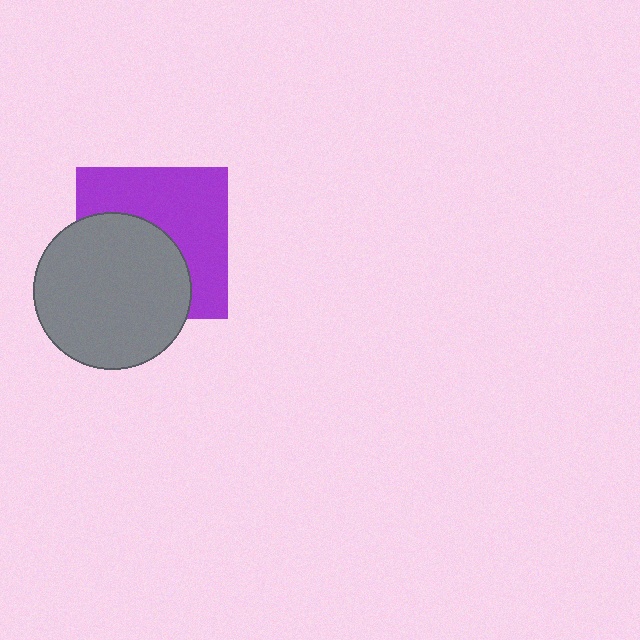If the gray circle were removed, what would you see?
You would see the complete purple square.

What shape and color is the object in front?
The object in front is a gray circle.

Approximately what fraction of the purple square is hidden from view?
Roughly 48% of the purple square is hidden behind the gray circle.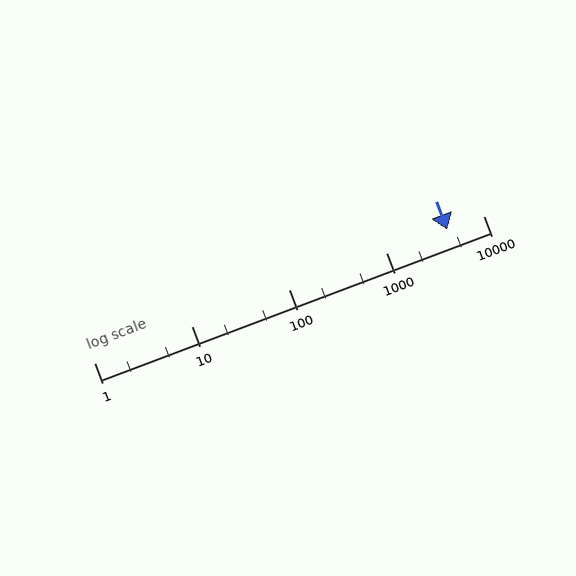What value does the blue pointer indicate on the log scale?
The pointer indicates approximately 4300.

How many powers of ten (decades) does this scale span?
The scale spans 4 decades, from 1 to 10000.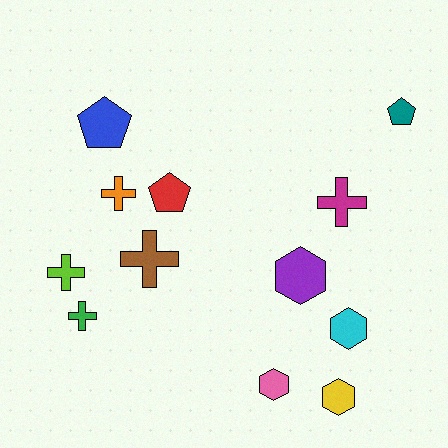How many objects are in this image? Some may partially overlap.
There are 12 objects.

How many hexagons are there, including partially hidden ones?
There are 4 hexagons.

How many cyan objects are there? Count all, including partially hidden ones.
There is 1 cyan object.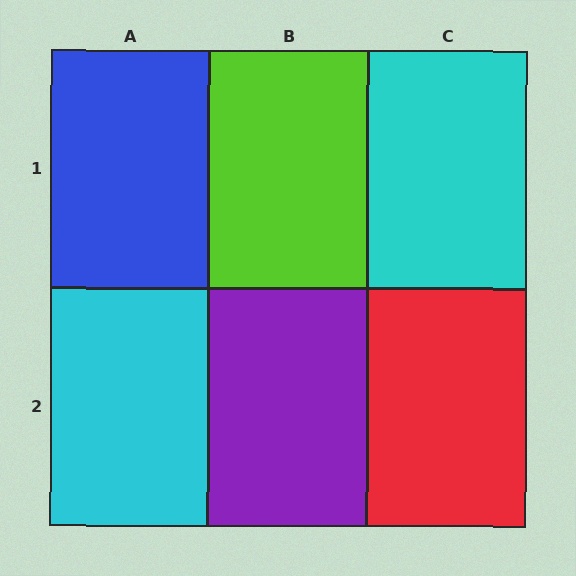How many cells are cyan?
2 cells are cyan.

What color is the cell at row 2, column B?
Purple.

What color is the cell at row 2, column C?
Red.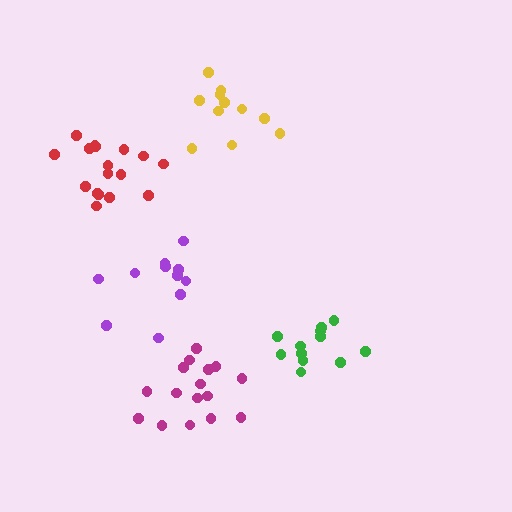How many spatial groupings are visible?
There are 5 spatial groupings.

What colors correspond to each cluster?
The clusters are colored: green, red, yellow, magenta, purple.